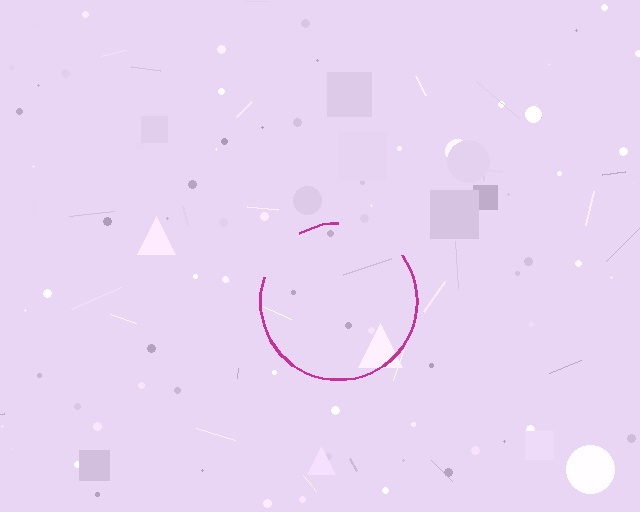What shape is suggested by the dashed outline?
The dashed outline suggests a circle.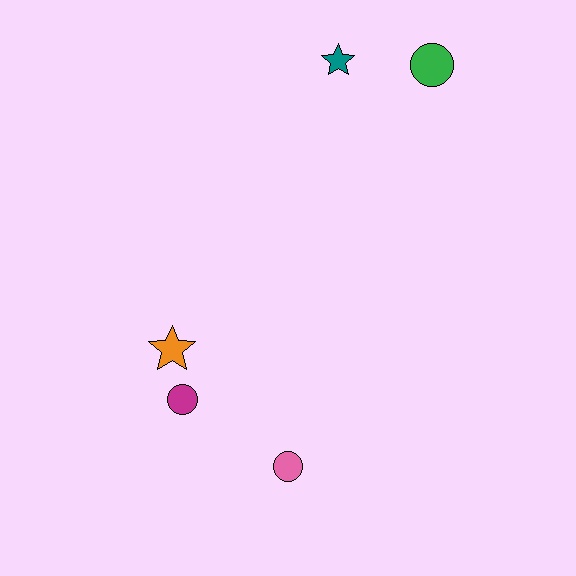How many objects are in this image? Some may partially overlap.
There are 5 objects.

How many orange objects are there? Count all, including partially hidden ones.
There is 1 orange object.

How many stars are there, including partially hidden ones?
There are 2 stars.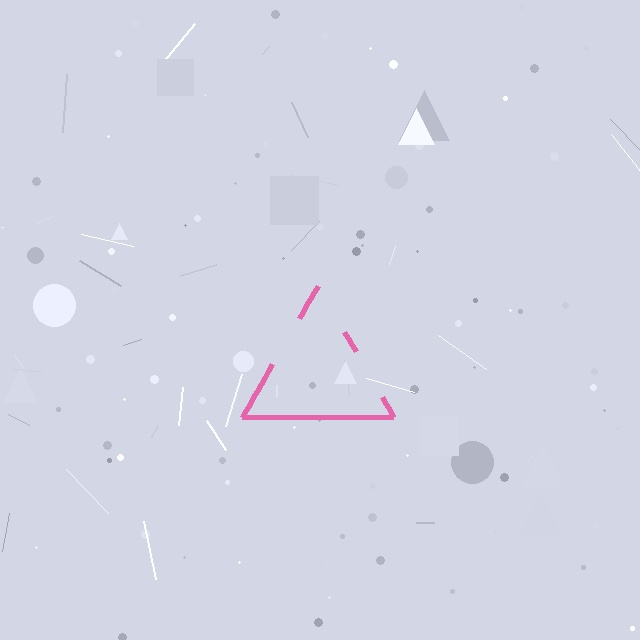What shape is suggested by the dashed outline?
The dashed outline suggests a triangle.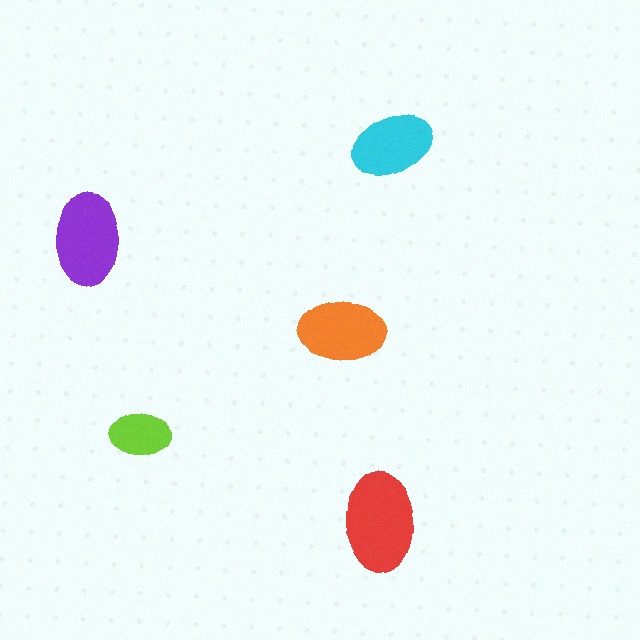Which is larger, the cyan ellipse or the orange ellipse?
The orange one.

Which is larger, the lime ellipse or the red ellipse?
The red one.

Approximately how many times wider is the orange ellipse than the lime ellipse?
About 1.5 times wider.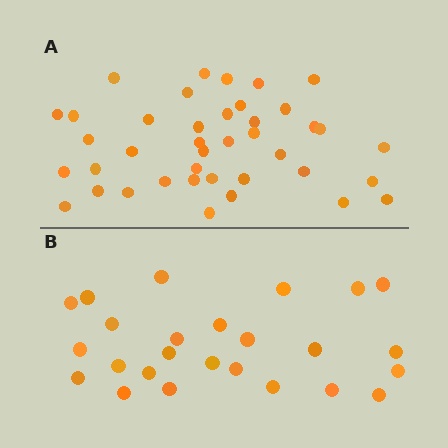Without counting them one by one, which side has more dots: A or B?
Region A (the top region) has more dots.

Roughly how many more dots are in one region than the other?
Region A has approximately 15 more dots than region B.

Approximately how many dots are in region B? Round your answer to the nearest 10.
About 20 dots. (The exact count is 25, which rounds to 20.)